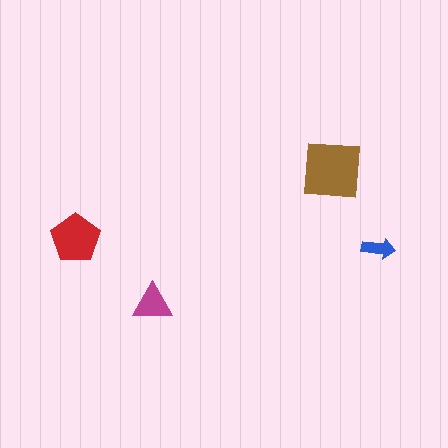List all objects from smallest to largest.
The blue arrow, the magenta triangle, the red pentagon, the brown square.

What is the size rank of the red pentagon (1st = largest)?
2nd.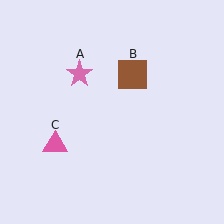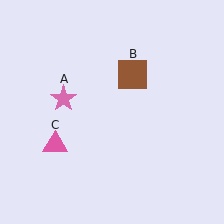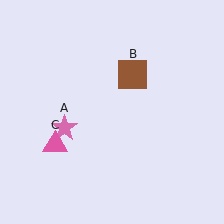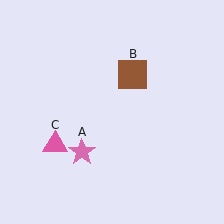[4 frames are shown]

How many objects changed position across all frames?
1 object changed position: pink star (object A).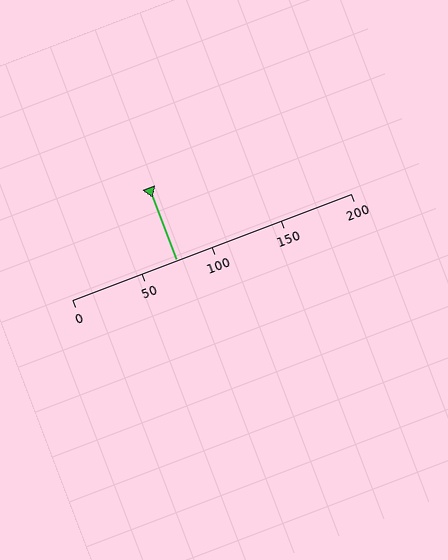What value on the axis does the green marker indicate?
The marker indicates approximately 75.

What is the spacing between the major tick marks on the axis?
The major ticks are spaced 50 apart.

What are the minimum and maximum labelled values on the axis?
The axis runs from 0 to 200.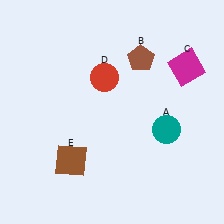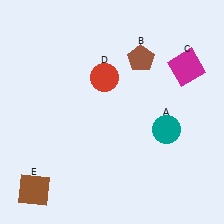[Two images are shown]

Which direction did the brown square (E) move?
The brown square (E) moved left.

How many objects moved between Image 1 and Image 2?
1 object moved between the two images.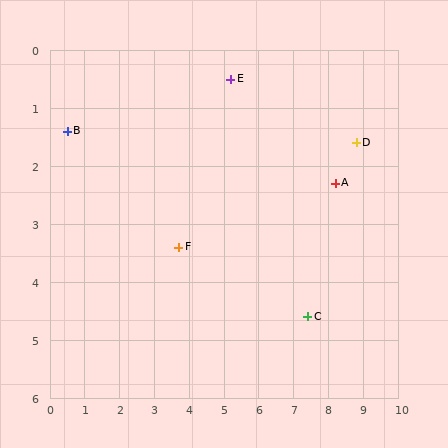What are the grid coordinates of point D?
Point D is at approximately (8.8, 1.6).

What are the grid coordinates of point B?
Point B is at approximately (0.5, 1.4).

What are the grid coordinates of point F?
Point F is at approximately (3.7, 3.4).